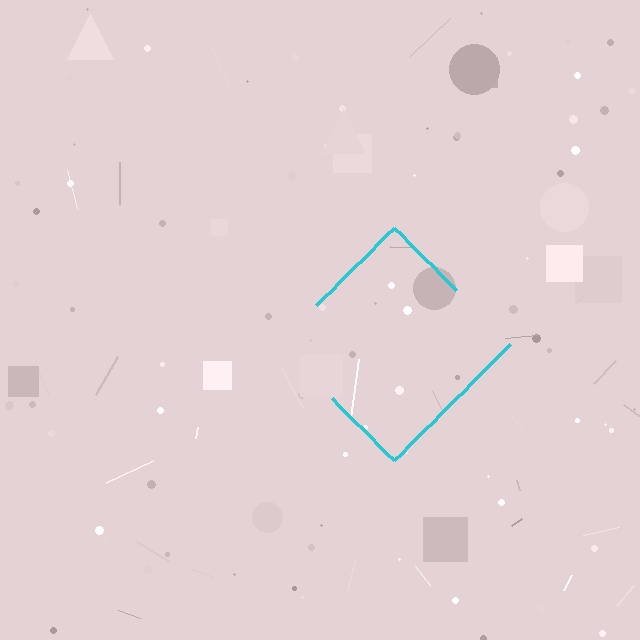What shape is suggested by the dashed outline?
The dashed outline suggests a diamond.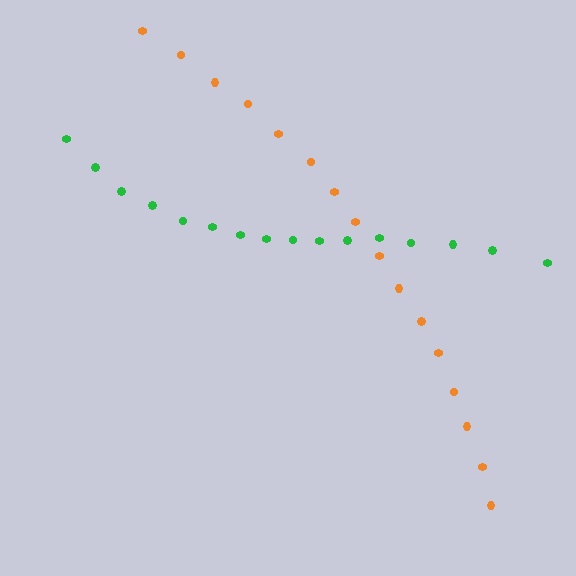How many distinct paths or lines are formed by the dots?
There are 2 distinct paths.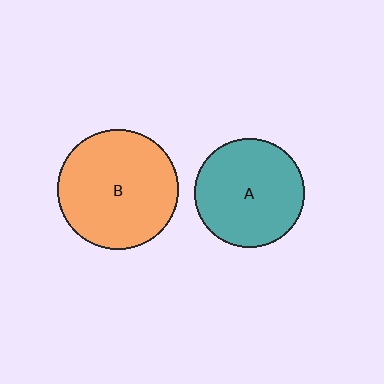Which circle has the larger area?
Circle B (orange).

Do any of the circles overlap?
No, none of the circles overlap.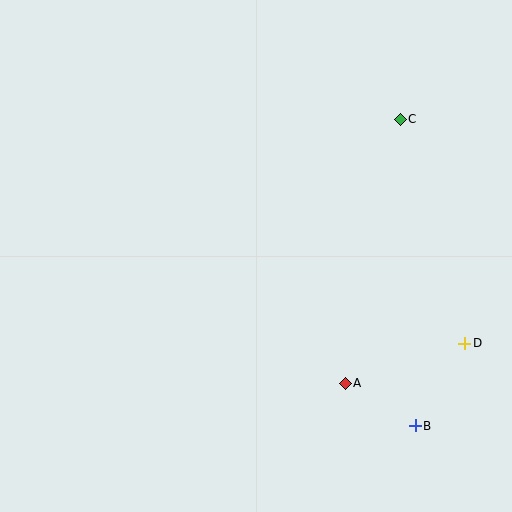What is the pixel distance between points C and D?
The distance between C and D is 233 pixels.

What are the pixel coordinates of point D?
Point D is at (465, 343).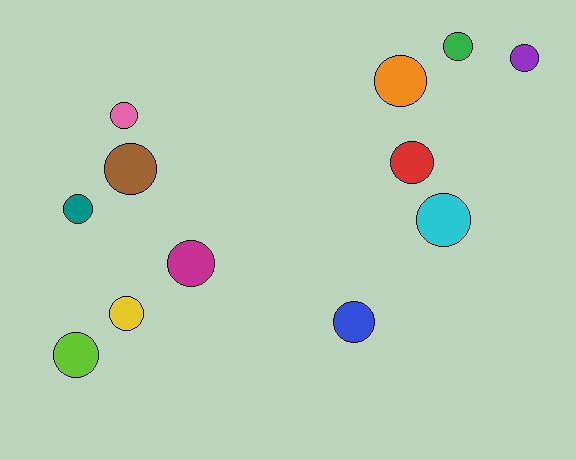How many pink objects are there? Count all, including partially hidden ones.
There is 1 pink object.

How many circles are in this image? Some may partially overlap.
There are 12 circles.